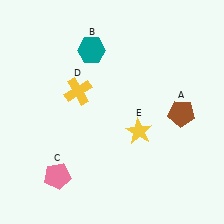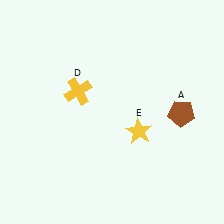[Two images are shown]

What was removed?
The teal hexagon (B), the pink pentagon (C) were removed in Image 2.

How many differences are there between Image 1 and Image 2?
There are 2 differences between the two images.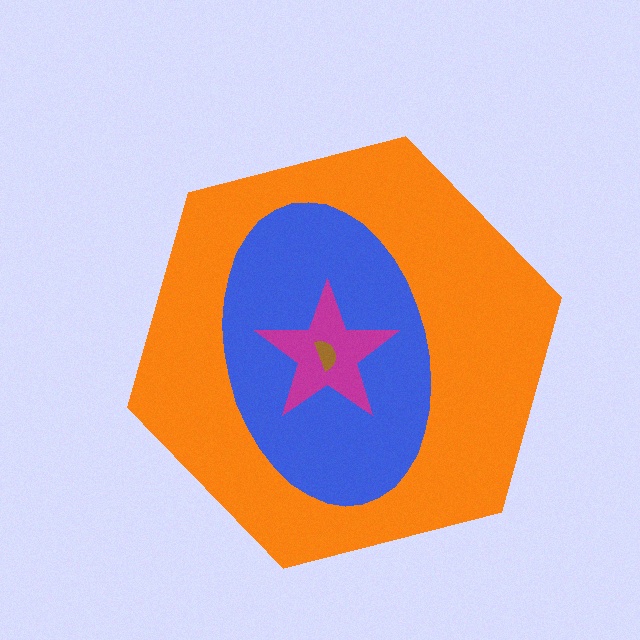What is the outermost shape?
The orange hexagon.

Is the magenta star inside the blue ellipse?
Yes.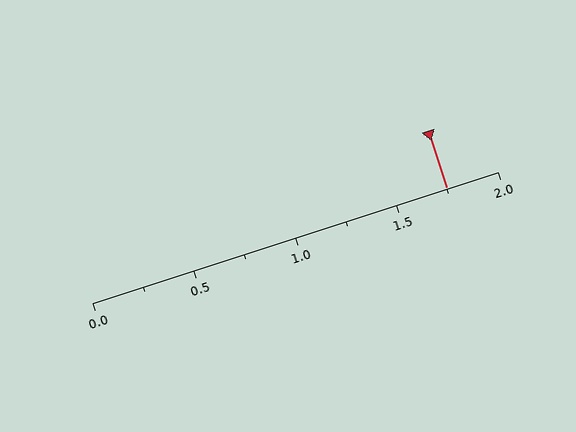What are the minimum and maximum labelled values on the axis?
The axis runs from 0.0 to 2.0.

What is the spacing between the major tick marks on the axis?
The major ticks are spaced 0.5 apart.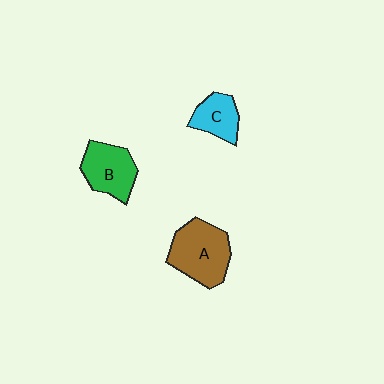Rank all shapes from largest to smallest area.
From largest to smallest: A (brown), B (green), C (cyan).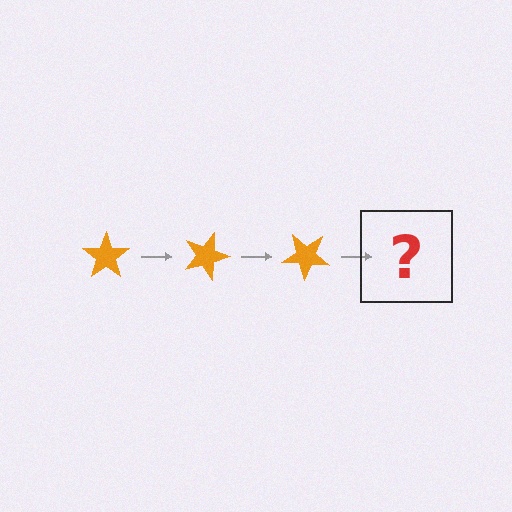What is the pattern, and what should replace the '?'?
The pattern is that the star rotates 20 degrees each step. The '?' should be an orange star rotated 60 degrees.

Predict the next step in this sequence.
The next step is an orange star rotated 60 degrees.